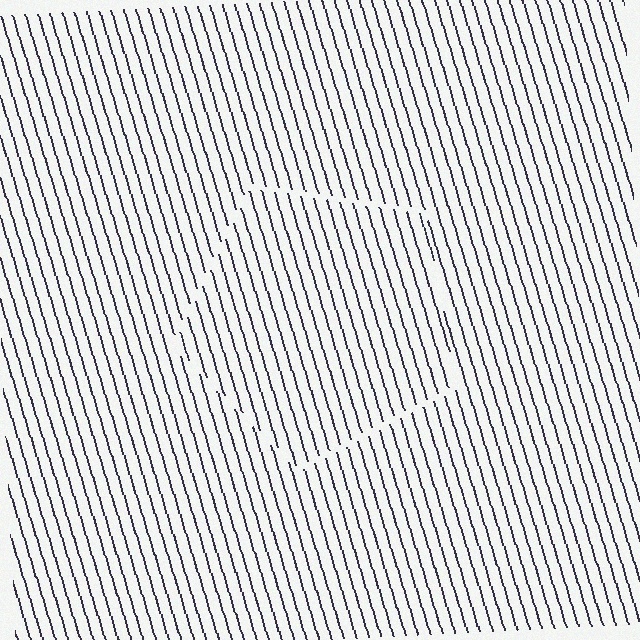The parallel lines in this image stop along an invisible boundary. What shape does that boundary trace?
An illusory pentagon. The interior of the shape contains the same grating, shifted by half a period — the contour is defined by the phase discontinuity where line-ends from the inner and outer gratings abut.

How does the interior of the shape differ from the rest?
The interior of the shape contains the same grating, shifted by half a period — the contour is defined by the phase discontinuity where line-ends from the inner and outer gratings abut.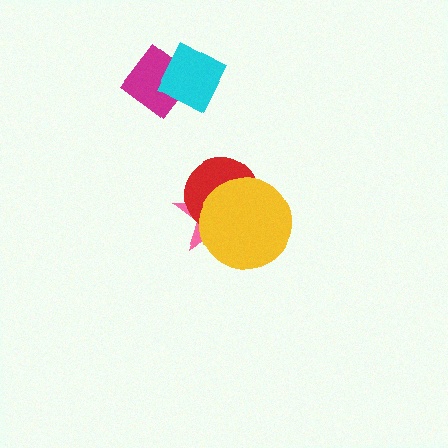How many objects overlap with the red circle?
2 objects overlap with the red circle.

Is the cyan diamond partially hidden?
No, no other shape covers it.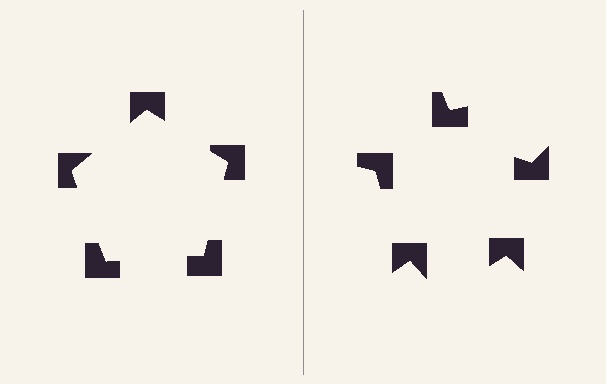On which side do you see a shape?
An illusory pentagon appears on the left side. On the right side the wedge cuts are rotated, so no coherent shape forms.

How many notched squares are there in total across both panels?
10 — 5 on each side.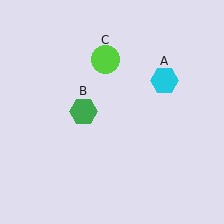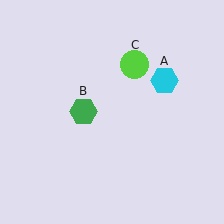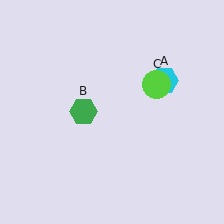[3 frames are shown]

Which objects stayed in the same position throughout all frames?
Cyan hexagon (object A) and green hexagon (object B) remained stationary.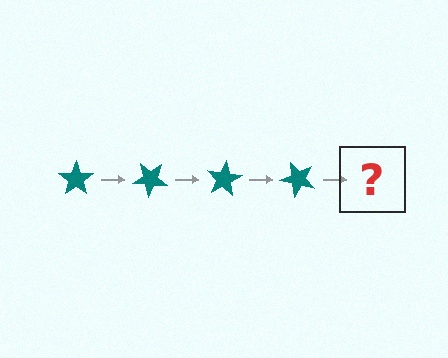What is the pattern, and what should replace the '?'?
The pattern is that the star rotates 40 degrees each step. The '?' should be a teal star rotated 160 degrees.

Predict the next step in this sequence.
The next step is a teal star rotated 160 degrees.